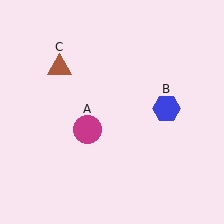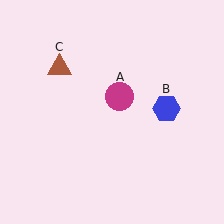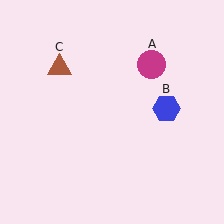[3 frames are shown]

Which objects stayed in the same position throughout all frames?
Blue hexagon (object B) and brown triangle (object C) remained stationary.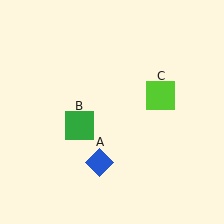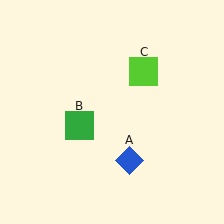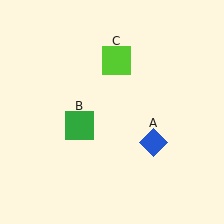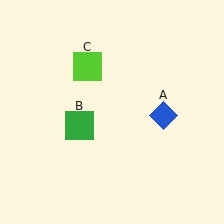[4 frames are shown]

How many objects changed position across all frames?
2 objects changed position: blue diamond (object A), lime square (object C).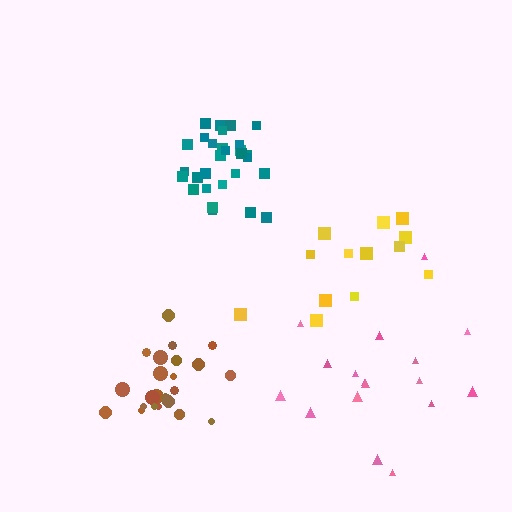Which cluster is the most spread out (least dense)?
Yellow.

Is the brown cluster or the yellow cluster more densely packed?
Brown.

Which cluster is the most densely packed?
Teal.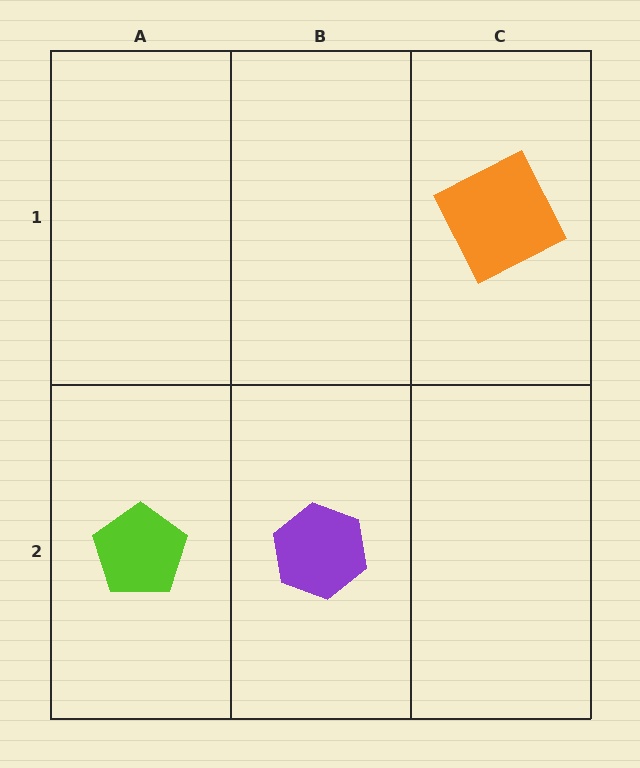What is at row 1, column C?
An orange square.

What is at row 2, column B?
A purple hexagon.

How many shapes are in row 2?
2 shapes.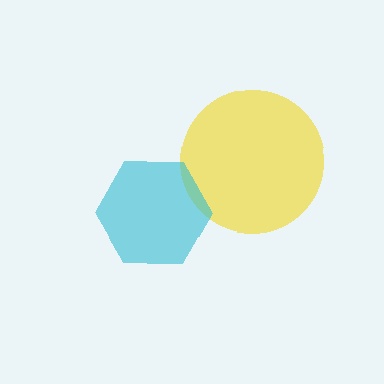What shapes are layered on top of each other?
The layered shapes are: a yellow circle, a cyan hexagon.